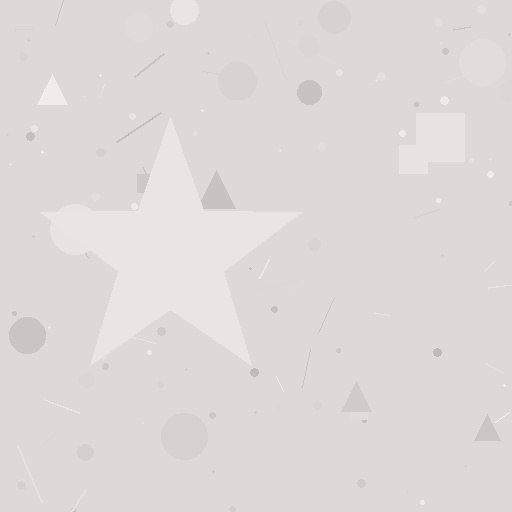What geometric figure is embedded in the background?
A star is embedded in the background.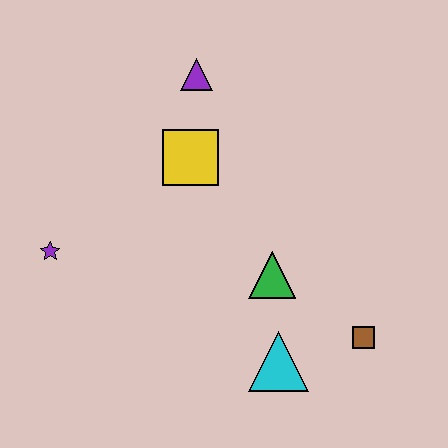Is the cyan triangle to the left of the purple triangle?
No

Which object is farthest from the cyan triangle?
The purple triangle is farthest from the cyan triangle.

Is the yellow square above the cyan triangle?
Yes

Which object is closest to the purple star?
The yellow square is closest to the purple star.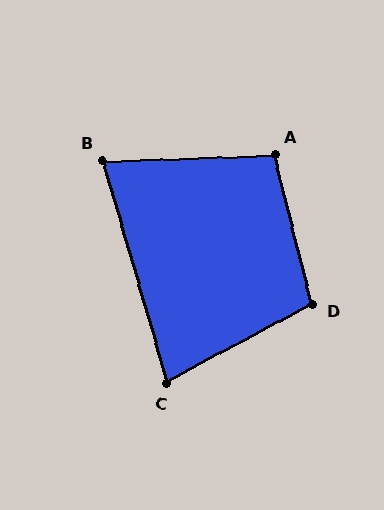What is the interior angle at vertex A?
Approximately 102 degrees (obtuse).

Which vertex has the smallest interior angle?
B, at approximately 76 degrees.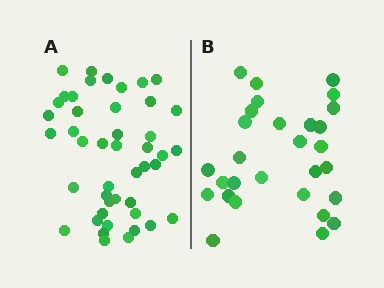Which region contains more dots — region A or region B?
Region A (the left region) has more dots.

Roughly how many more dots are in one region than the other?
Region A has approximately 15 more dots than region B.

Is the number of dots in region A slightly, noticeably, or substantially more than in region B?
Region A has substantially more. The ratio is roughly 1.6 to 1.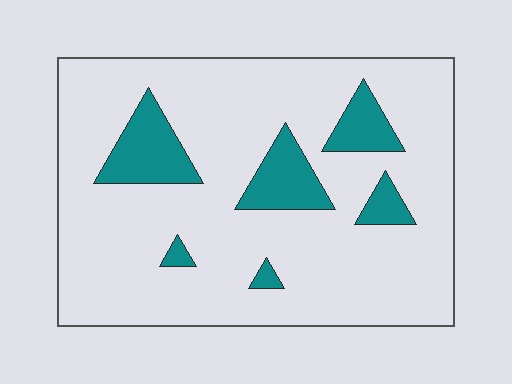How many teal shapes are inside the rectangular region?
6.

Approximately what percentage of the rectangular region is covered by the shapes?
Approximately 15%.